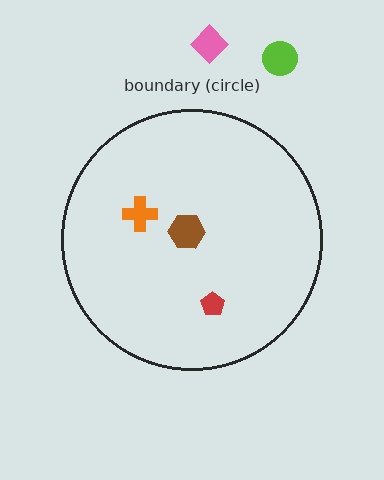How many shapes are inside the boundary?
3 inside, 2 outside.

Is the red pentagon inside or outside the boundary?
Inside.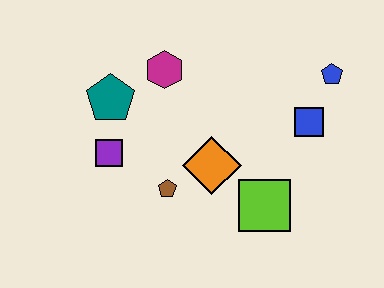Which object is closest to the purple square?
The teal pentagon is closest to the purple square.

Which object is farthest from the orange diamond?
The blue pentagon is farthest from the orange diamond.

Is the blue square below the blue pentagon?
Yes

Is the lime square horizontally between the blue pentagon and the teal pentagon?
Yes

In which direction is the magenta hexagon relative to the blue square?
The magenta hexagon is to the left of the blue square.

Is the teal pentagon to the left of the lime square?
Yes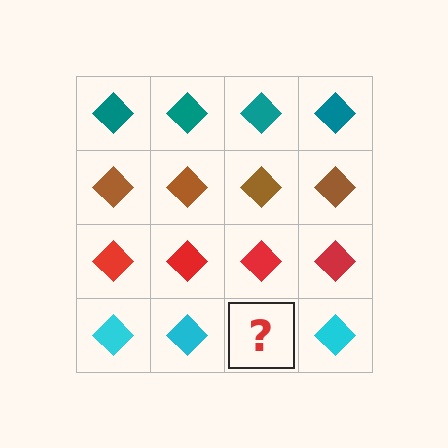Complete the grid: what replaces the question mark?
The question mark should be replaced with a cyan diamond.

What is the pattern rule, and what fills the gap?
The rule is that each row has a consistent color. The gap should be filled with a cyan diamond.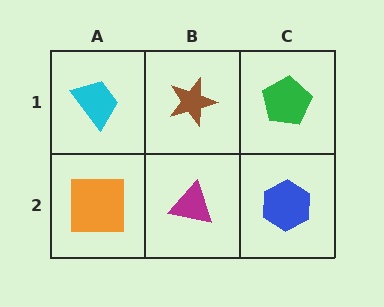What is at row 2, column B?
A magenta triangle.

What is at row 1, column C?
A green pentagon.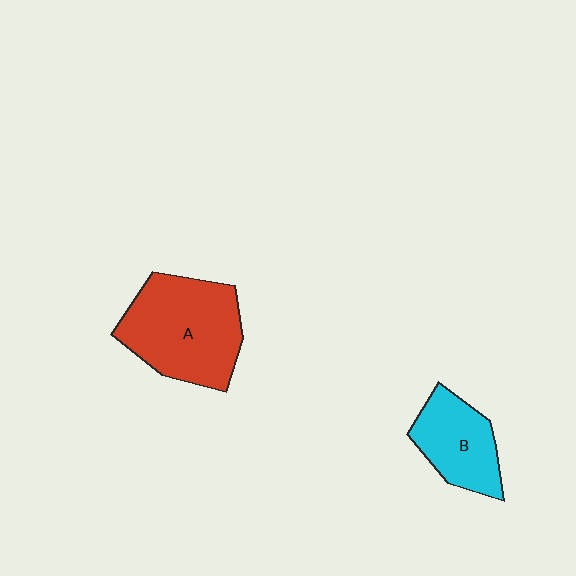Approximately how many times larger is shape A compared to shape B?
Approximately 1.7 times.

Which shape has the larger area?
Shape A (red).